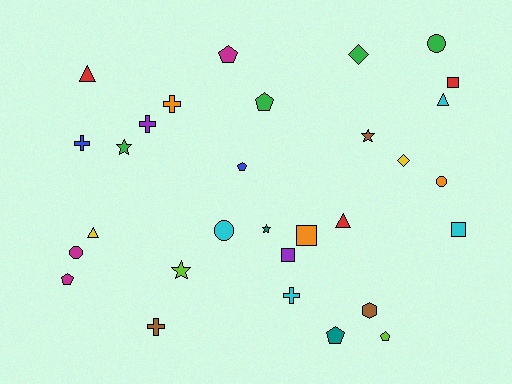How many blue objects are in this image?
There are 2 blue objects.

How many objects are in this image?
There are 30 objects.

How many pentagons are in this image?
There are 6 pentagons.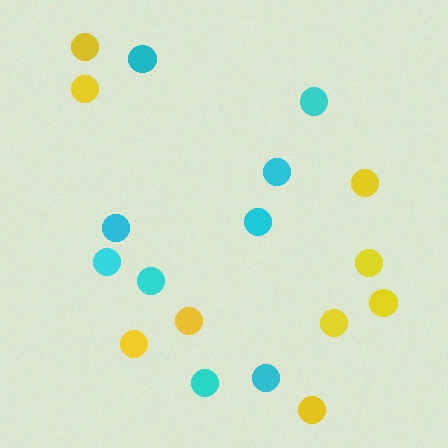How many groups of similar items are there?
There are 2 groups: one group of cyan circles (9) and one group of yellow circles (9).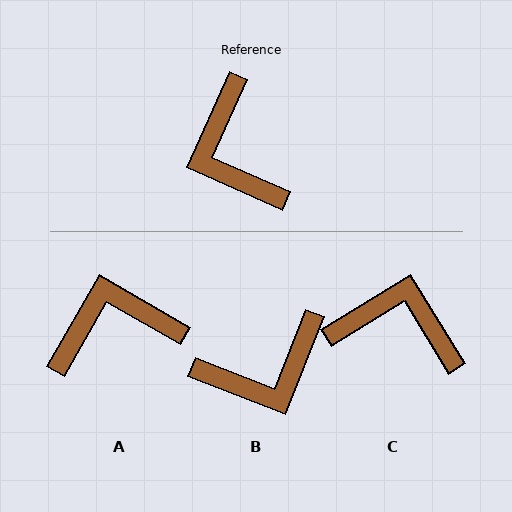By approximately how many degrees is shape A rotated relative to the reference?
Approximately 96 degrees clockwise.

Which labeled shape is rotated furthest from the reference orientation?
C, about 124 degrees away.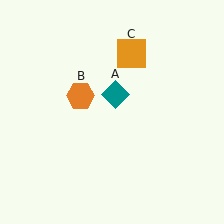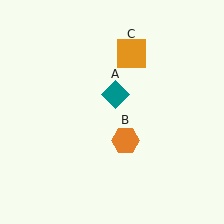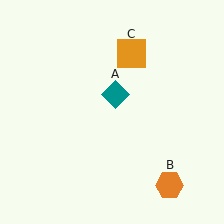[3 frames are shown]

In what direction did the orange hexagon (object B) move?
The orange hexagon (object B) moved down and to the right.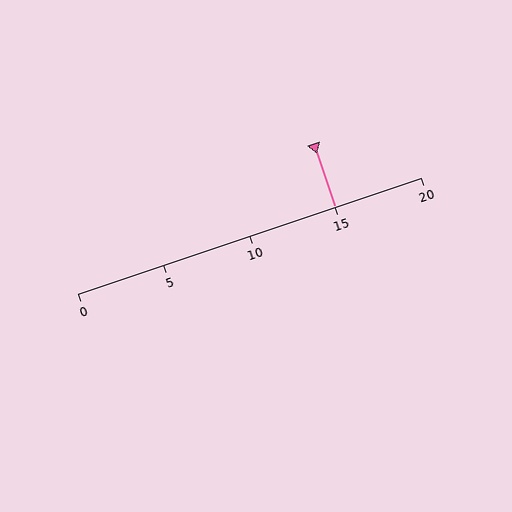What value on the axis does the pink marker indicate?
The marker indicates approximately 15.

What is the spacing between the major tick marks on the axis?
The major ticks are spaced 5 apart.